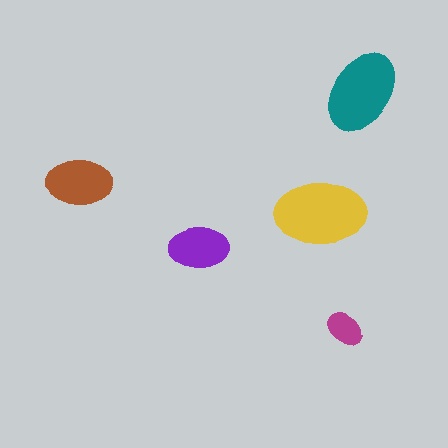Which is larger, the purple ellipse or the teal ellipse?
The teal one.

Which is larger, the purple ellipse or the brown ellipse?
The brown one.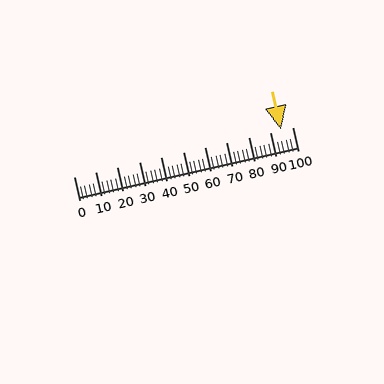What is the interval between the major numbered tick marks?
The major tick marks are spaced 10 units apart.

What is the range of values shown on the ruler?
The ruler shows values from 0 to 100.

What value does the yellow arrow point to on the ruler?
The yellow arrow points to approximately 95.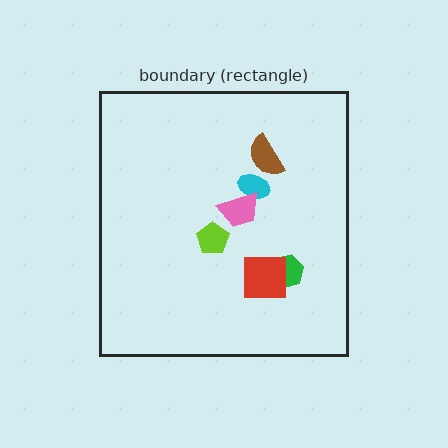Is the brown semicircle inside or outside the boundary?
Inside.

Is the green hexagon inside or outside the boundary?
Inside.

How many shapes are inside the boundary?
6 inside, 0 outside.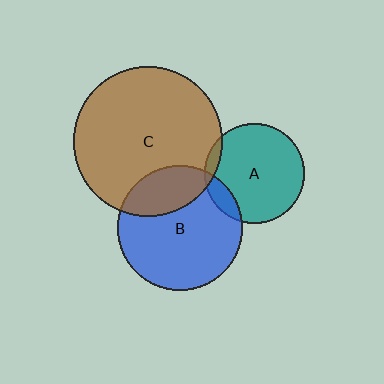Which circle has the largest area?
Circle C (brown).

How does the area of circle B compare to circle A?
Approximately 1.6 times.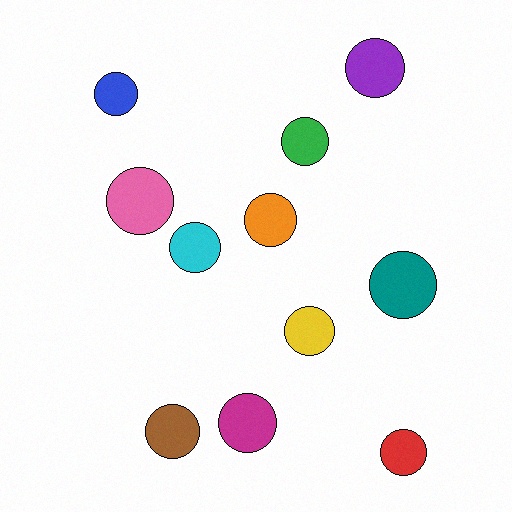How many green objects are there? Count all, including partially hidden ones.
There is 1 green object.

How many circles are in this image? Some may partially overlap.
There are 11 circles.